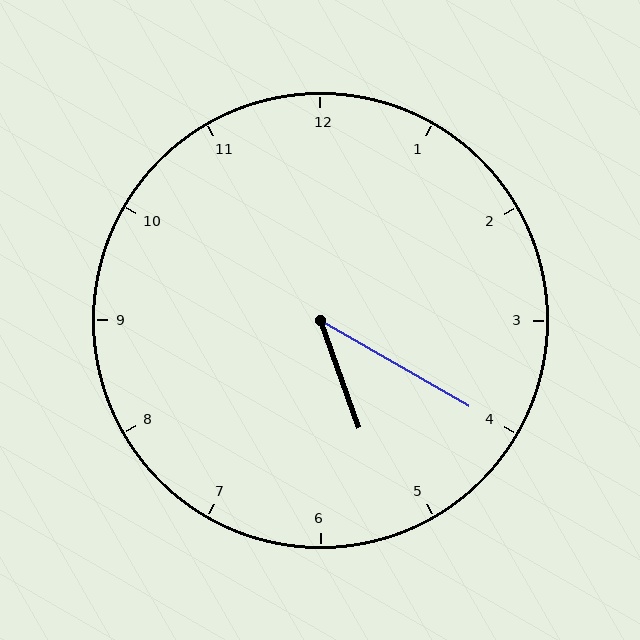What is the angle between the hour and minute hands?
Approximately 40 degrees.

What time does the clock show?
5:20.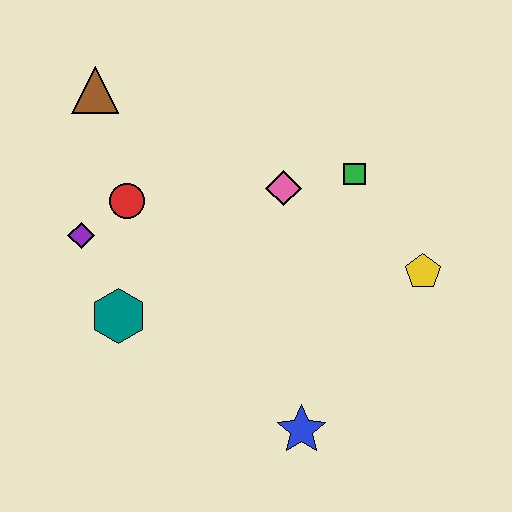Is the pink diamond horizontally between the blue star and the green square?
No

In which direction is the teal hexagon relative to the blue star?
The teal hexagon is to the left of the blue star.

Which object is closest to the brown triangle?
The red circle is closest to the brown triangle.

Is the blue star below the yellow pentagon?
Yes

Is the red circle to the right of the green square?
No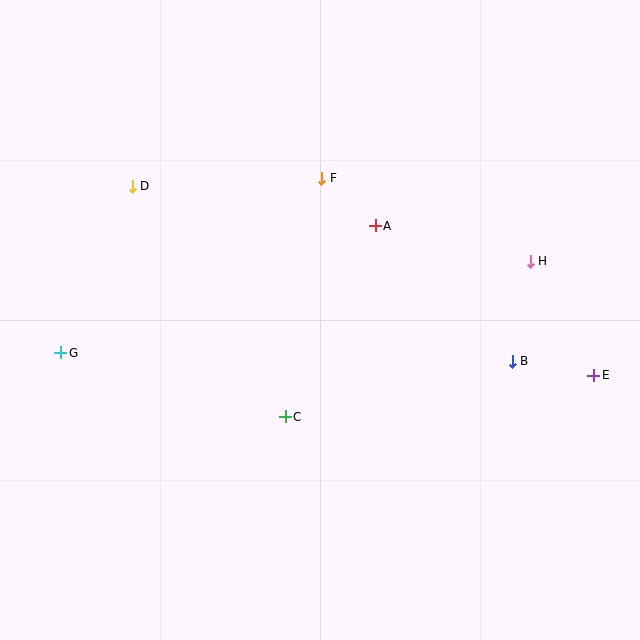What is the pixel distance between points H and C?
The distance between H and C is 290 pixels.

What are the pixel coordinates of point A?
Point A is at (375, 226).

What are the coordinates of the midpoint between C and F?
The midpoint between C and F is at (303, 298).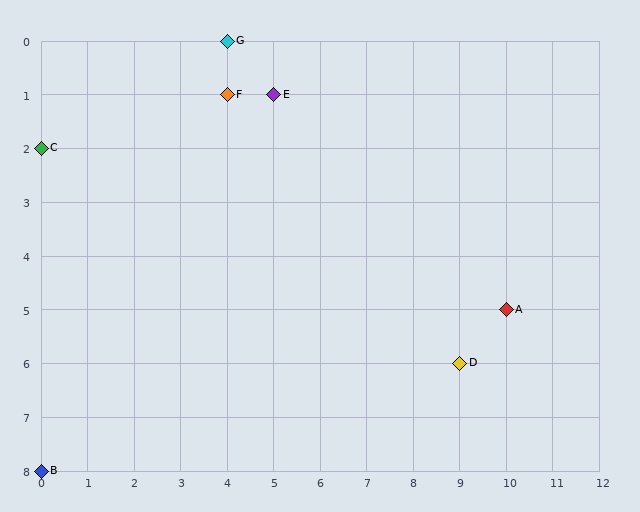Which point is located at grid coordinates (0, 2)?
Point C is at (0, 2).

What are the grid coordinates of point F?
Point F is at grid coordinates (4, 1).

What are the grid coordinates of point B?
Point B is at grid coordinates (0, 8).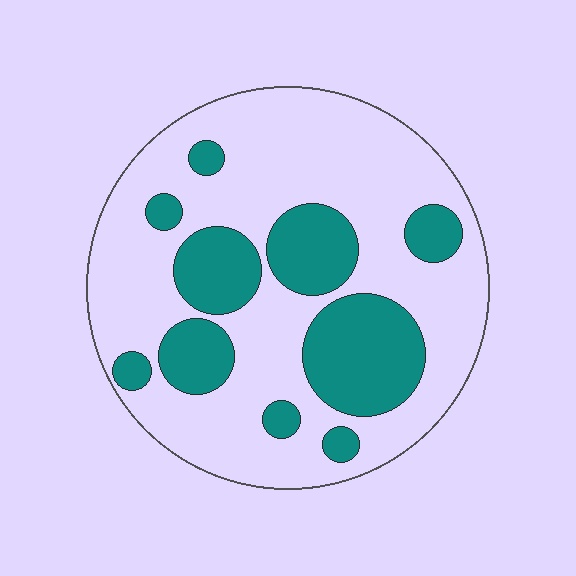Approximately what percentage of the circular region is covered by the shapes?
Approximately 30%.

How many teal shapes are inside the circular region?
10.